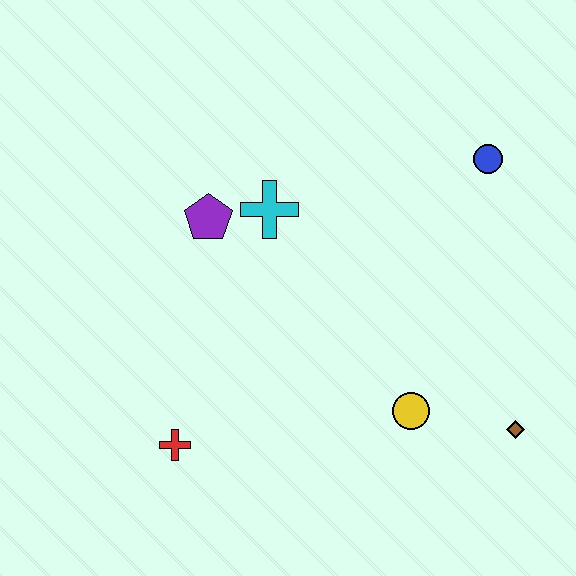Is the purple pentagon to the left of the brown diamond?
Yes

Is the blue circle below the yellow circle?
No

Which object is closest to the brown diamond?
The yellow circle is closest to the brown diamond.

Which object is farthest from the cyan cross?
The brown diamond is farthest from the cyan cross.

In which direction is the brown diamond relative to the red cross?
The brown diamond is to the right of the red cross.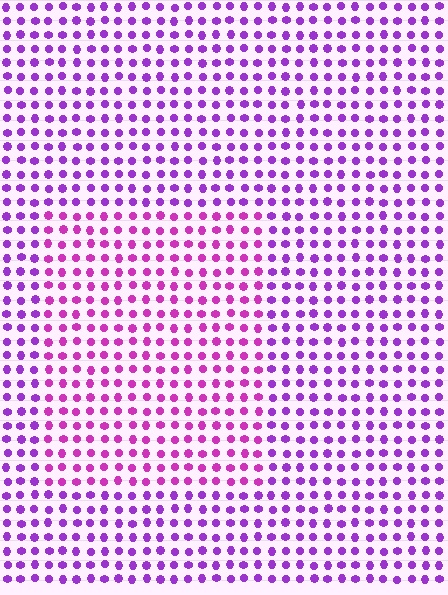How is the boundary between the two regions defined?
The boundary is defined purely by a slight shift in hue (about 27 degrees). Spacing, size, and orientation are identical on both sides.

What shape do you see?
I see a rectangle.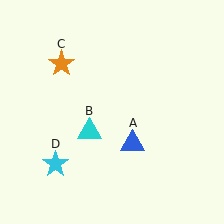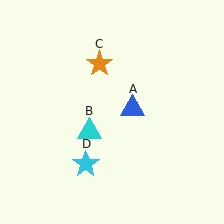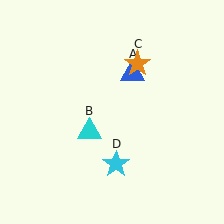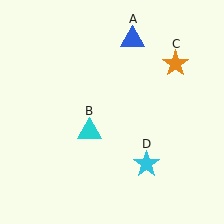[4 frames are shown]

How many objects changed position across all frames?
3 objects changed position: blue triangle (object A), orange star (object C), cyan star (object D).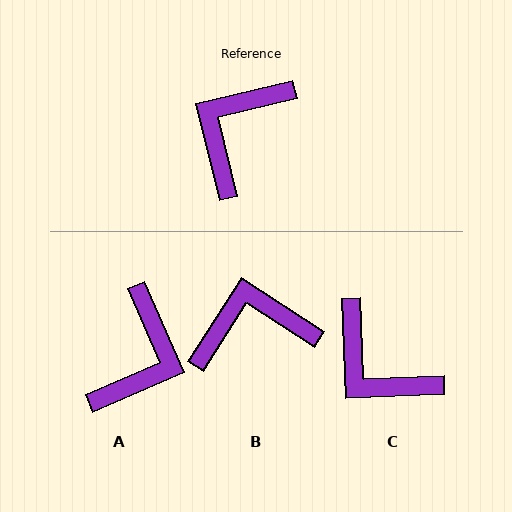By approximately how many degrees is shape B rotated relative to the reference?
Approximately 46 degrees clockwise.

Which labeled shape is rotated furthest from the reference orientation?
A, about 170 degrees away.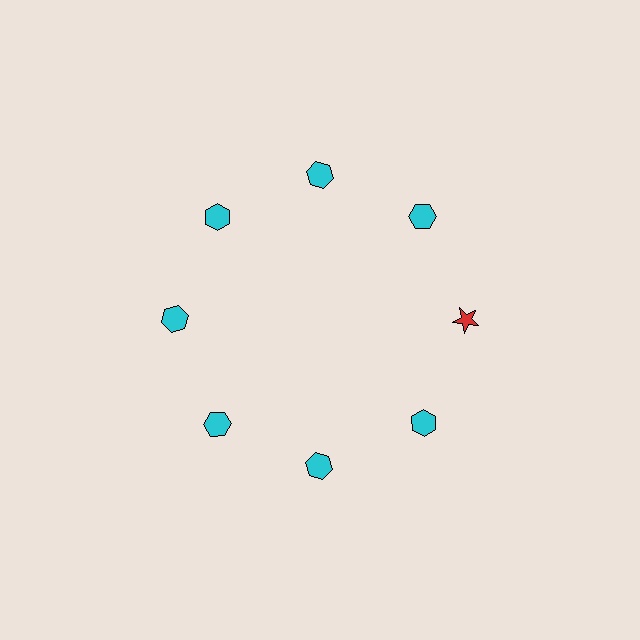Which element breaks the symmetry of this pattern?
The red star at roughly the 3 o'clock position breaks the symmetry. All other shapes are cyan hexagons.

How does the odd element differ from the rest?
It differs in both color (red instead of cyan) and shape (star instead of hexagon).